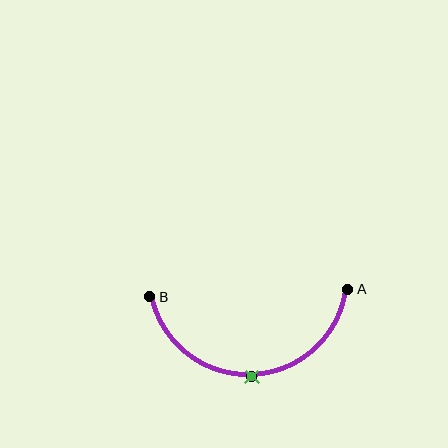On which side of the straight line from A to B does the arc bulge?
The arc bulges below the straight line connecting A and B.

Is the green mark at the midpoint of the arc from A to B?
Yes. The green mark lies on the arc at equal arc-length from both A and B — it is the arc midpoint.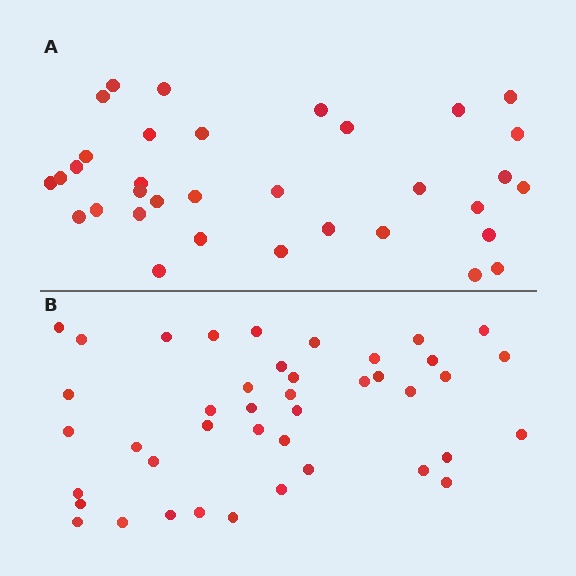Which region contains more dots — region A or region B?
Region B (the bottom region) has more dots.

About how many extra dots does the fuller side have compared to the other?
Region B has roughly 8 or so more dots than region A.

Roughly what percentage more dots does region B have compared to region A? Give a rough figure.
About 25% more.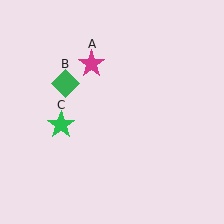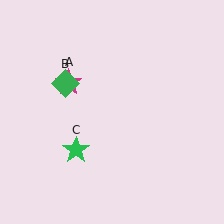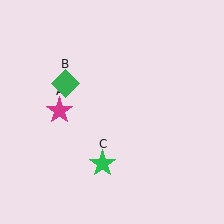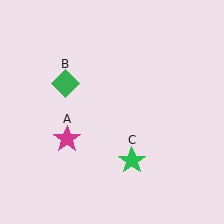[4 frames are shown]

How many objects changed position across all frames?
2 objects changed position: magenta star (object A), green star (object C).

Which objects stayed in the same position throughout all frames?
Green diamond (object B) remained stationary.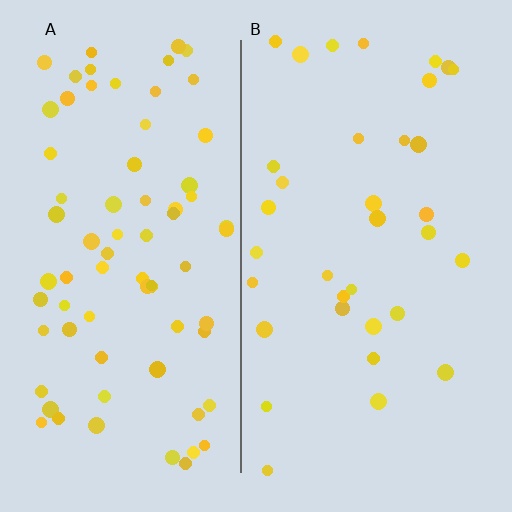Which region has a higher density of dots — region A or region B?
A (the left).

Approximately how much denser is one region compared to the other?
Approximately 2.1× — region A over region B.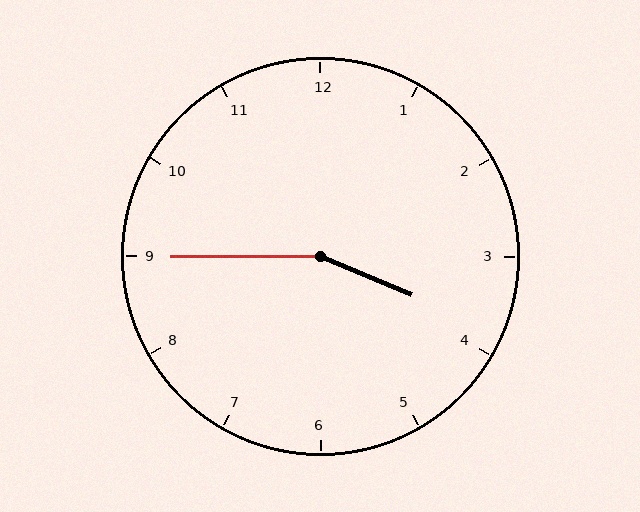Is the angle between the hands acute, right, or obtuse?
It is obtuse.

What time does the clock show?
3:45.